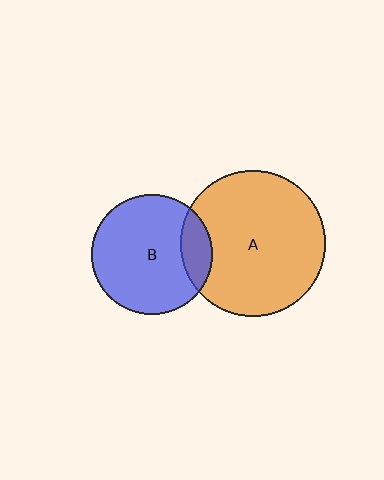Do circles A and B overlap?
Yes.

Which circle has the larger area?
Circle A (orange).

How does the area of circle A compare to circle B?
Approximately 1.5 times.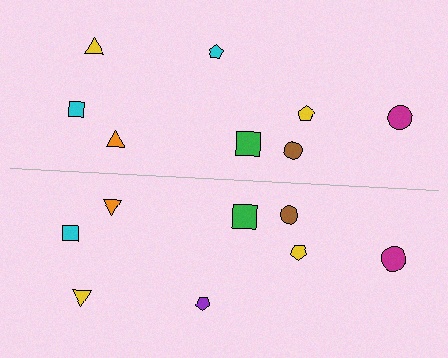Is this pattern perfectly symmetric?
No, the pattern is not perfectly symmetric. The purple pentagon on the bottom side breaks the symmetry — its mirror counterpart is cyan.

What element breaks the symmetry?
The purple pentagon on the bottom side breaks the symmetry — its mirror counterpart is cyan.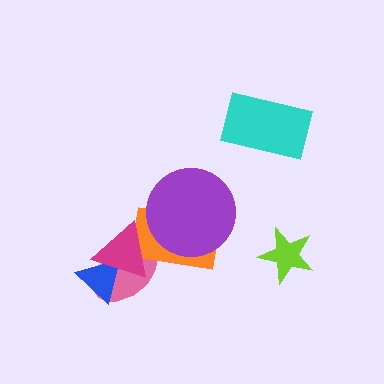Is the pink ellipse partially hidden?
Yes, it is partially covered by another shape.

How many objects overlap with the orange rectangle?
3 objects overlap with the orange rectangle.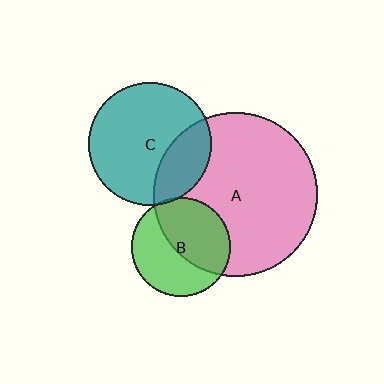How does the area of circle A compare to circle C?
Approximately 1.8 times.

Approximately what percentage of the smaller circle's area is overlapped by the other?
Approximately 5%.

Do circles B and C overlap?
Yes.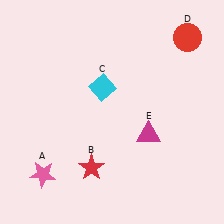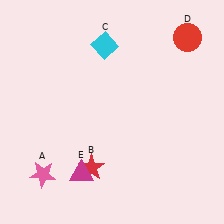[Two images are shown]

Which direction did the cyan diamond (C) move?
The cyan diamond (C) moved up.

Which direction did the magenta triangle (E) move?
The magenta triangle (E) moved left.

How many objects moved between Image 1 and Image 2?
2 objects moved between the two images.